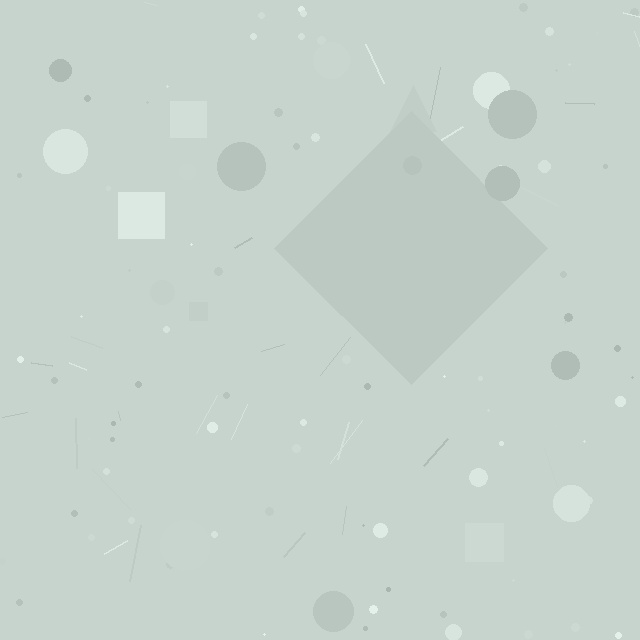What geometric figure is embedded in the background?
A diamond is embedded in the background.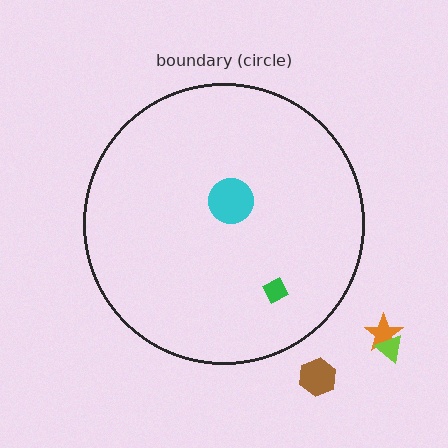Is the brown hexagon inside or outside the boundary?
Outside.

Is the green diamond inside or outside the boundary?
Inside.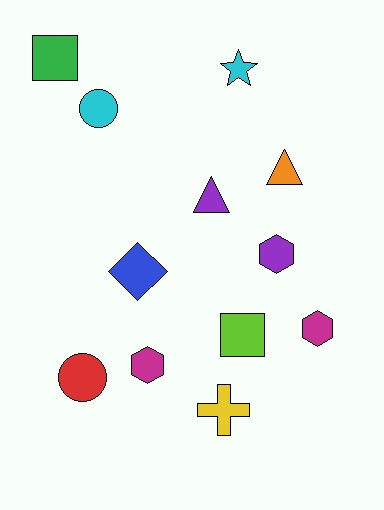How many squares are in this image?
There are 2 squares.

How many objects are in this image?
There are 12 objects.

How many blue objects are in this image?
There is 1 blue object.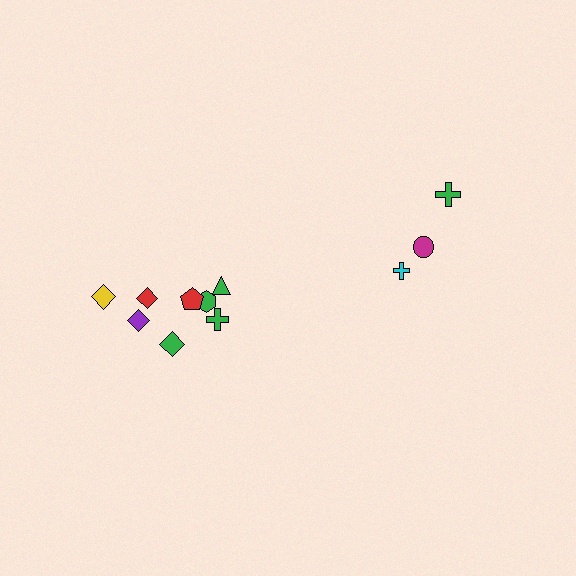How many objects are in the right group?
There are 3 objects.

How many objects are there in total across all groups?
There are 11 objects.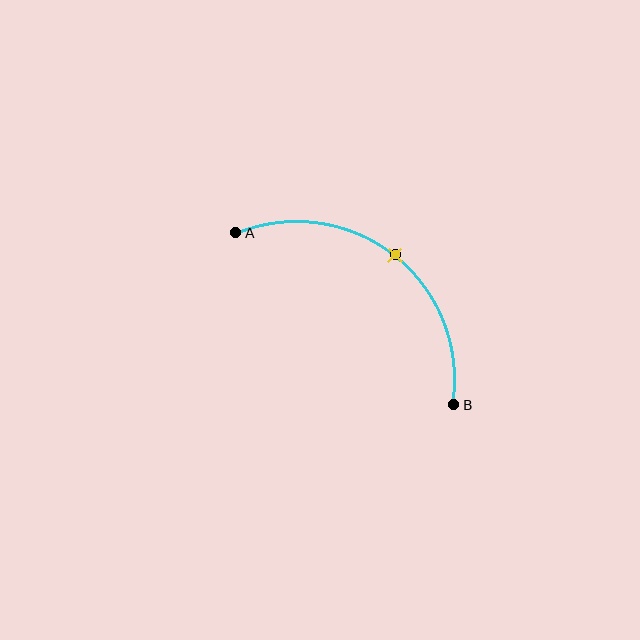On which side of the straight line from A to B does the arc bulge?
The arc bulges above and to the right of the straight line connecting A and B.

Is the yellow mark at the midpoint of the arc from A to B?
Yes. The yellow mark lies on the arc at equal arc-length from both A and B — it is the arc midpoint.